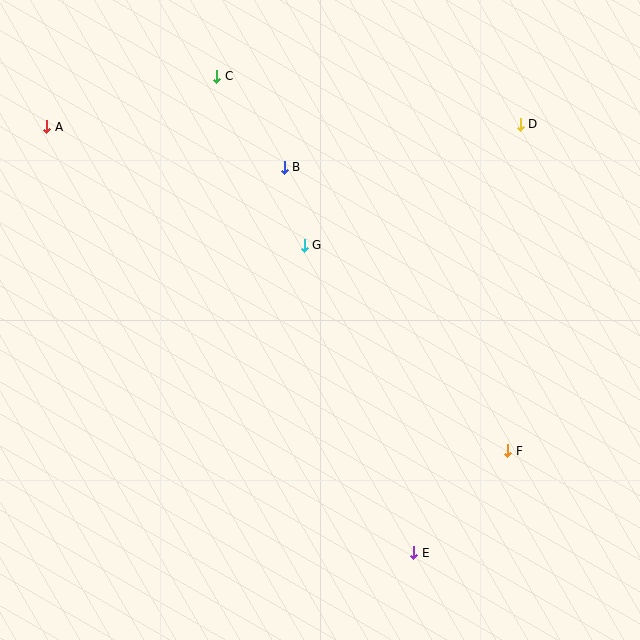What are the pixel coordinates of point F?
Point F is at (508, 451).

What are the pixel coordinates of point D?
Point D is at (520, 124).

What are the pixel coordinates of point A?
Point A is at (47, 127).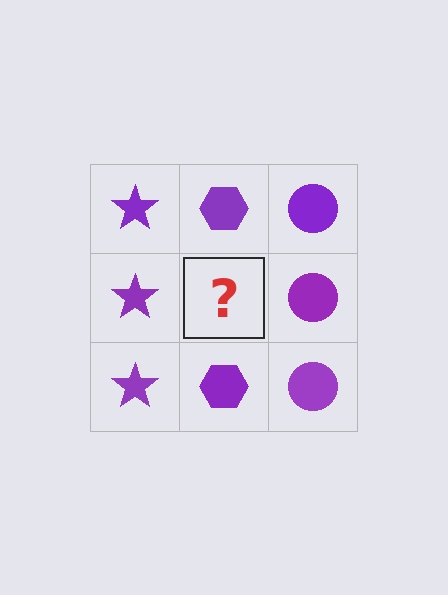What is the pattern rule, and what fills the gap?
The rule is that each column has a consistent shape. The gap should be filled with a purple hexagon.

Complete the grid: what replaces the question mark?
The question mark should be replaced with a purple hexagon.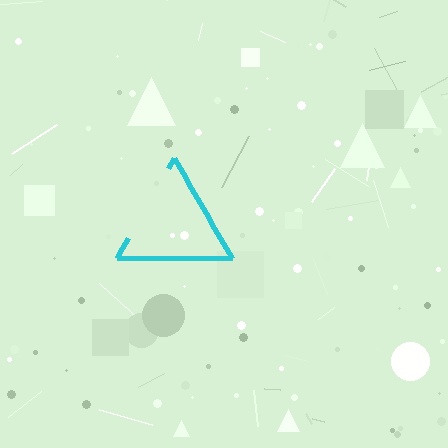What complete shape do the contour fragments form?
The contour fragments form a triangle.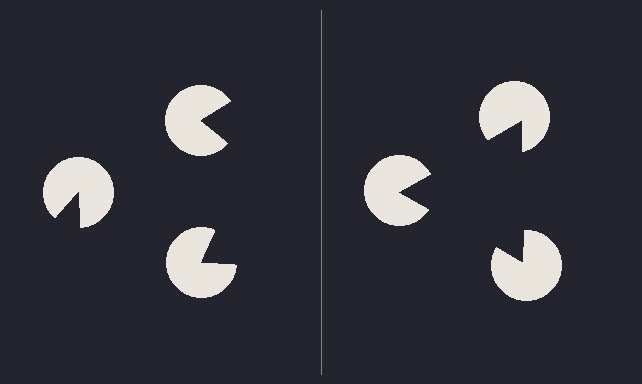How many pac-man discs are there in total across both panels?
6 — 3 on each side.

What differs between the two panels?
The pac-man discs are positioned identically on both sides; only the wedge orientations differ. On the right they align to a triangle; on the left they are misaligned.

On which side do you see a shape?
An illusory triangle appears on the right side. On the left side the wedge cuts are rotated, so no coherent shape forms.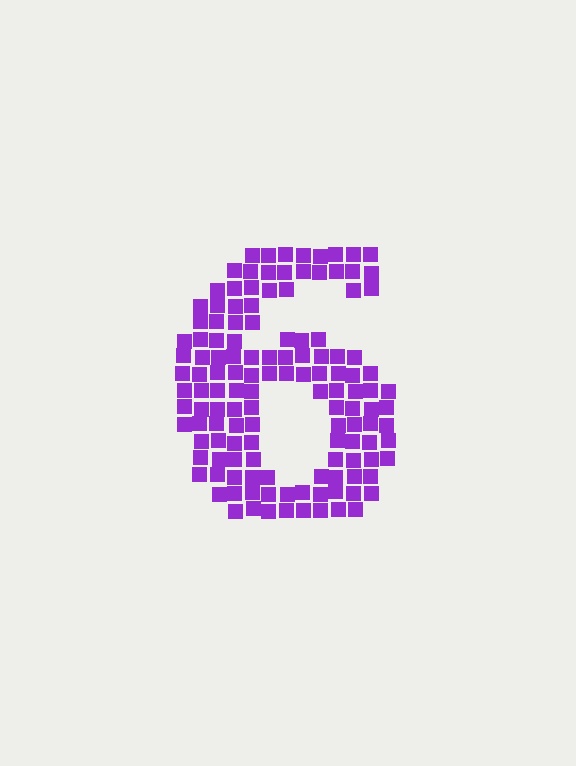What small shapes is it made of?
It is made of small squares.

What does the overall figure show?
The overall figure shows the digit 6.